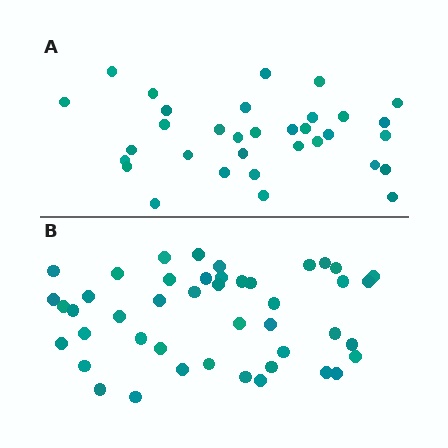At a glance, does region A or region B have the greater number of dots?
Region B (the bottom region) has more dots.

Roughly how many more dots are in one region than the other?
Region B has roughly 12 or so more dots than region A.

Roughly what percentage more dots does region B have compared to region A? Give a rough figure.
About 35% more.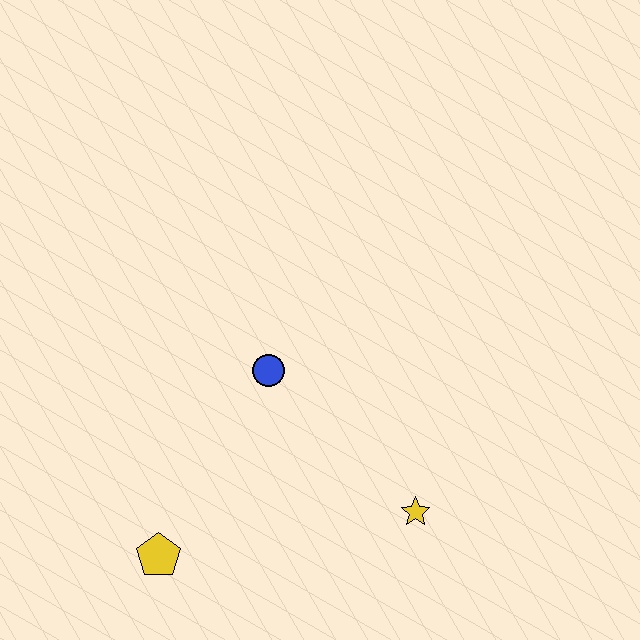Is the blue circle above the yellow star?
Yes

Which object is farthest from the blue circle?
The yellow pentagon is farthest from the blue circle.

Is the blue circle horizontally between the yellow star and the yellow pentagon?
Yes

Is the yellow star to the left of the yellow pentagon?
No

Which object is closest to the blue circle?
The yellow star is closest to the blue circle.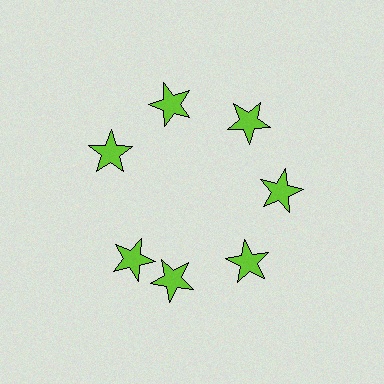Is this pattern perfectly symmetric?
No. The 7 lime stars are arranged in a ring, but one element near the 8 o'clock position is rotated out of alignment along the ring, breaking the 7-fold rotational symmetry.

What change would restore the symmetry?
The symmetry would be restored by rotating it back into even spacing with its neighbors so that all 7 stars sit at equal angles and equal distance from the center.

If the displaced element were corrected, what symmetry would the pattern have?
It would have 7-fold rotational symmetry — the pattern would map onto itself every 51 degrees.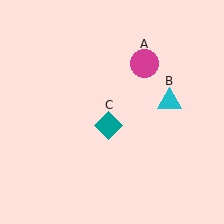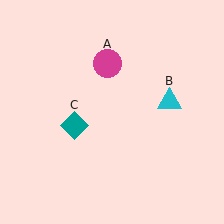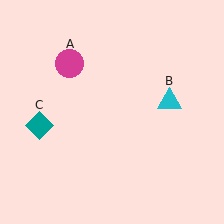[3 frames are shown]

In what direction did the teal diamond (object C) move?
The teal diamond (object C) moved left.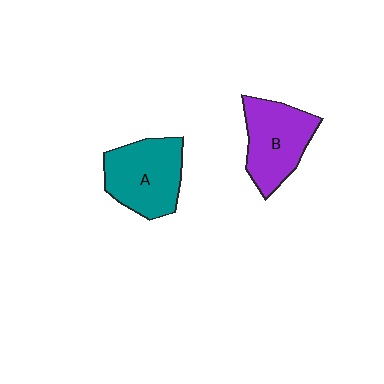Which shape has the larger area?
Shape A (teal).